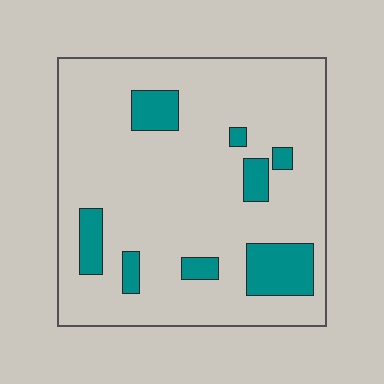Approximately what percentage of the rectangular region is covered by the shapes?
Approximately 15%.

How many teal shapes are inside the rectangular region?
8.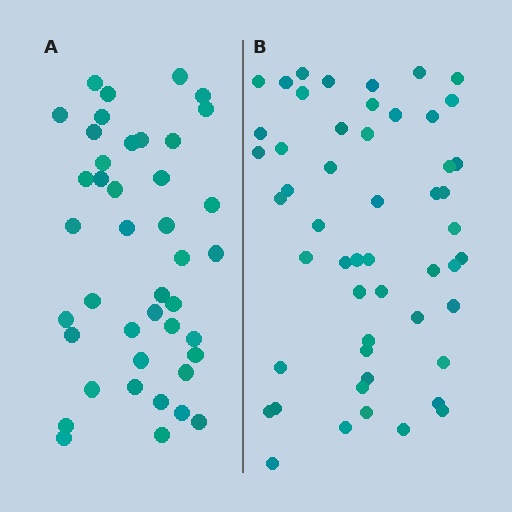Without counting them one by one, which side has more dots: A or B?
Region B (the right region) has more dots.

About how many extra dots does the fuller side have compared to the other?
Region B has roughly 10 or so more dots than region A.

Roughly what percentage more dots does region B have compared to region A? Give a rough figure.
About 25% more.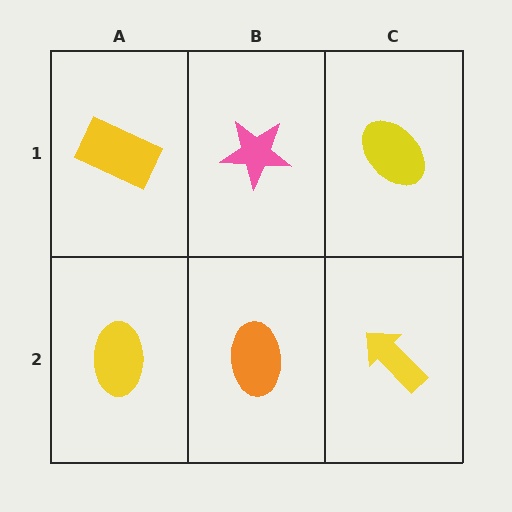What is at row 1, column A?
A yellow rectangle.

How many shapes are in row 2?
3 shapes.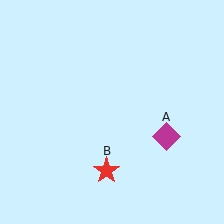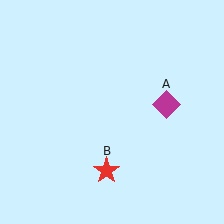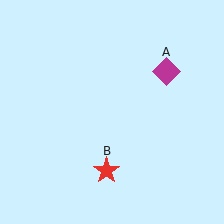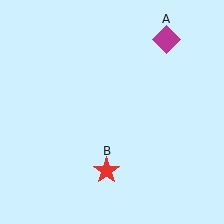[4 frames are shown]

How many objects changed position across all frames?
1 object changed position: magenta diamond (object A).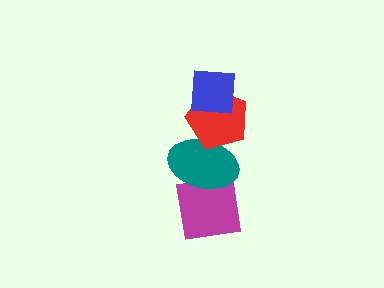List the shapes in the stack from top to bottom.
From top to bottom: the blue square, the red pentagon, the teal ellipse, the magenta square.